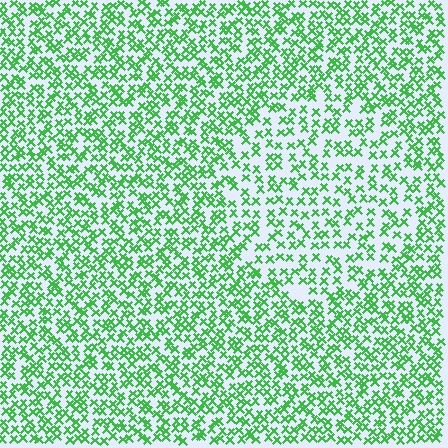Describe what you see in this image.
The image contains small green elements arranged at two different densities. A circle-shaped region is visible where the elements are less densely packed than the surrounding area.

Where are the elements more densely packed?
The elements are more densely packed outside the circle boundary.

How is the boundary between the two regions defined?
The boundary is defined by a change in element density (approximately 1.6x ratio). All elements are the same color, size, and shape.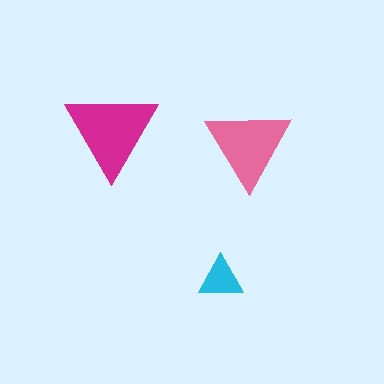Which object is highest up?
The magenta triangle is topmost.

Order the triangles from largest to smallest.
the magenta one, the pink one, the cyan one.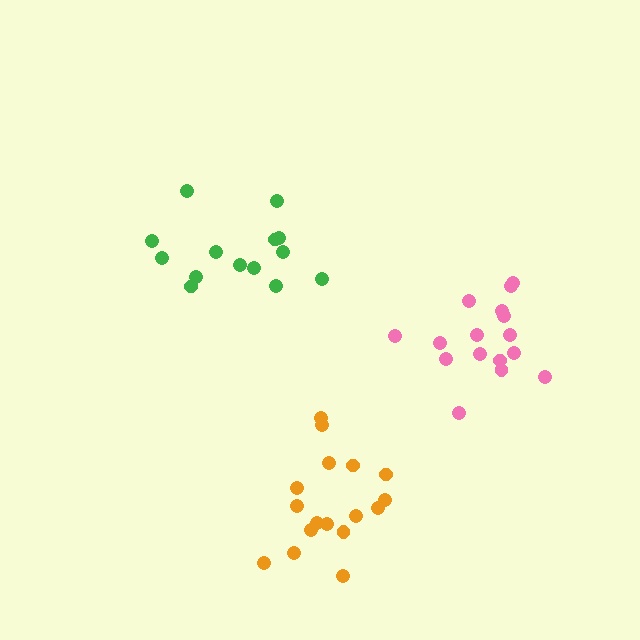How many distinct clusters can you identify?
There are 3 distinct clusters.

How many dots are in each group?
Group 1: 16 dots, Group 2: 14 dots, Group 3: 17 dots (47 total).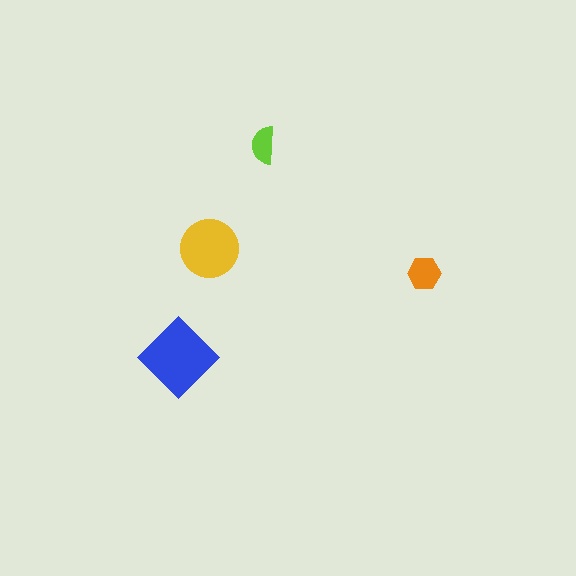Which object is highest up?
The lime semicircle is topmost.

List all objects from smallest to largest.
The lime semicircle, the orange hexagon, the yellow circle, the blue diamond.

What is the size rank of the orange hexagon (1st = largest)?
3rd.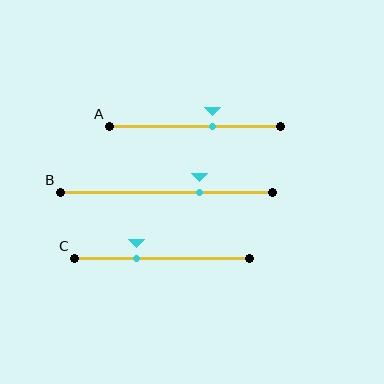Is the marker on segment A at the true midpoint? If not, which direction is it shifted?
No, the marker on segment A is shifted to the right by about 11% of the segment length.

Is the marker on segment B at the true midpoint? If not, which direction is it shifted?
No, the marker on segment B is shifted to the right by about 16% of the segment length.